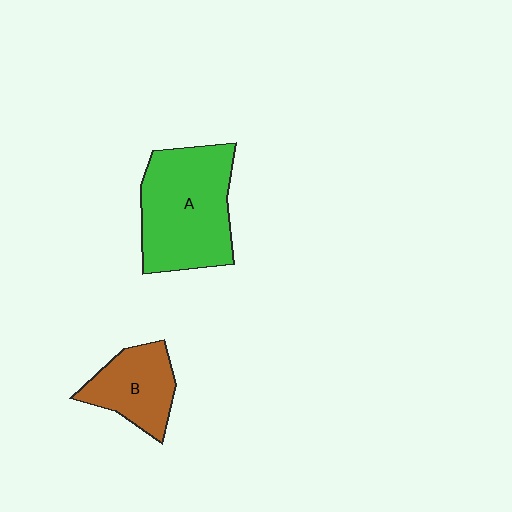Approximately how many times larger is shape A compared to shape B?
Approximately 1.8 times.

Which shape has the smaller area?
Shape B (brown).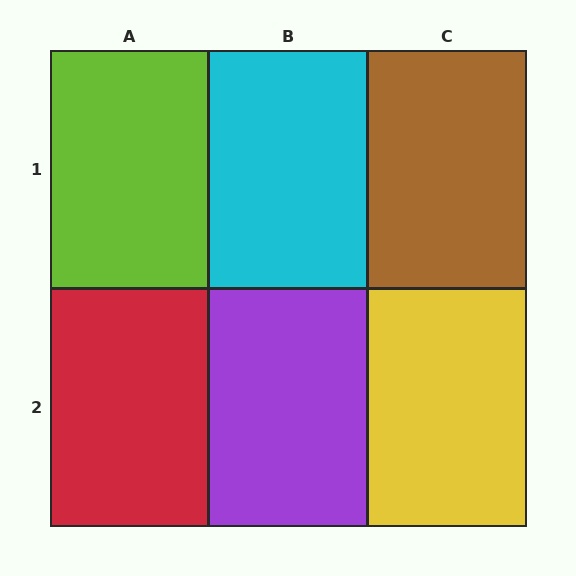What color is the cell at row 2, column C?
Yellow.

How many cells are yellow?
1 cell is yellow.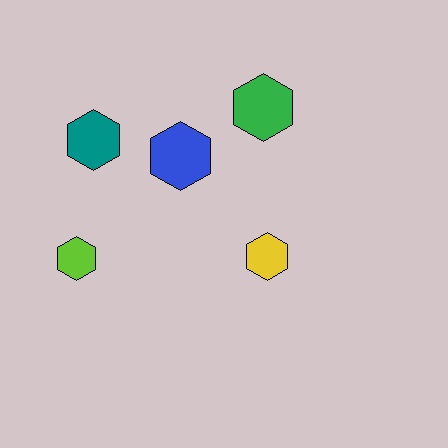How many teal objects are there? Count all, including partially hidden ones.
There is 1 teal object.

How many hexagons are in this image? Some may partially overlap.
There are 5 hexagons.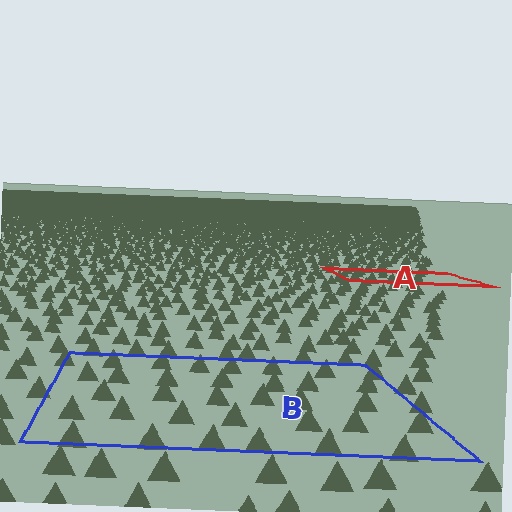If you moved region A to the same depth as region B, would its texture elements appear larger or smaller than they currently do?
They would appear larger. At a closer depth, the same texture elements are projected at a bigger on-screen size.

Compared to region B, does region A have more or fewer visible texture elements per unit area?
Region A has more texture elements per unit area — they are packed more densely because it is farther away.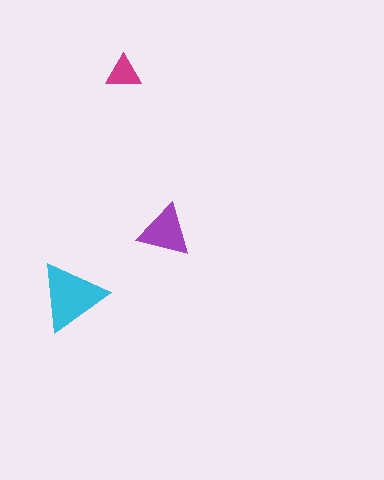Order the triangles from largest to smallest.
the cyan one, the purple one, the magenta one.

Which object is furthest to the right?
The purple triangle is rightmost.